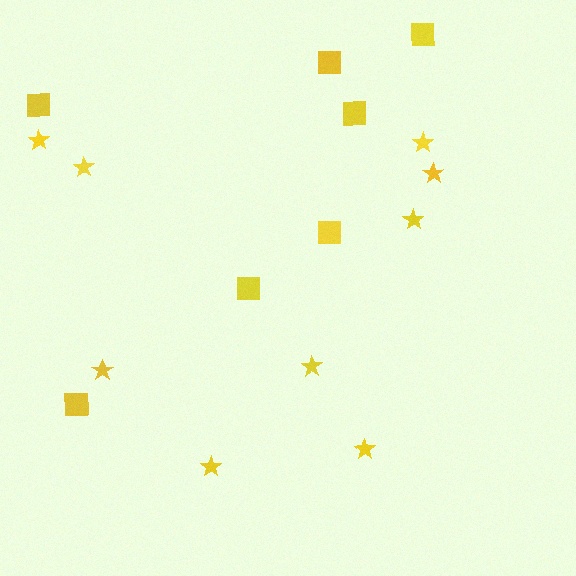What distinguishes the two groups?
There are 2 groups: one group of stars (9) and one group of squares (7).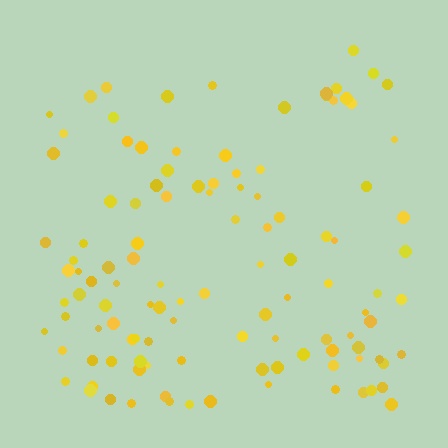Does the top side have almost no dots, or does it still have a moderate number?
Still a moderate number, just noticeably fewer than the bottom.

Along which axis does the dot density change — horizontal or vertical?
Vertical.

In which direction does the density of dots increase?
From top to bottom, with the bottom side densest.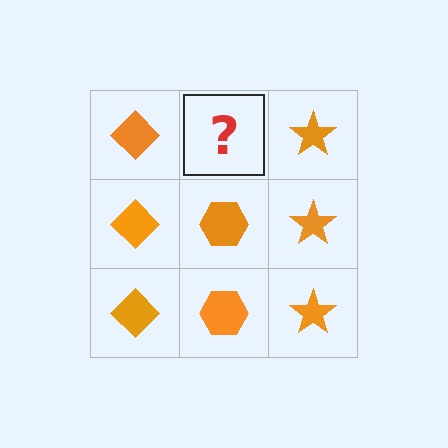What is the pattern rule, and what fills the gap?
The rule is that each column has a consistent shape. The gap should be filled with an orange hexagon.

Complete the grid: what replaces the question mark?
The question mark should be replaced with an orange hexagon.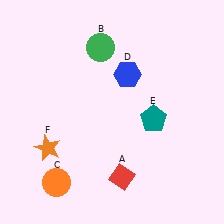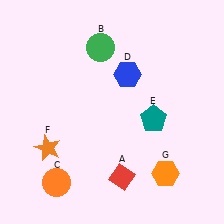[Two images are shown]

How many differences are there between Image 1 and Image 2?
There is 1 difference between the two images.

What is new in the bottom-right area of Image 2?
An orange hexagon (G) was added in the bottom-right area of Image 2.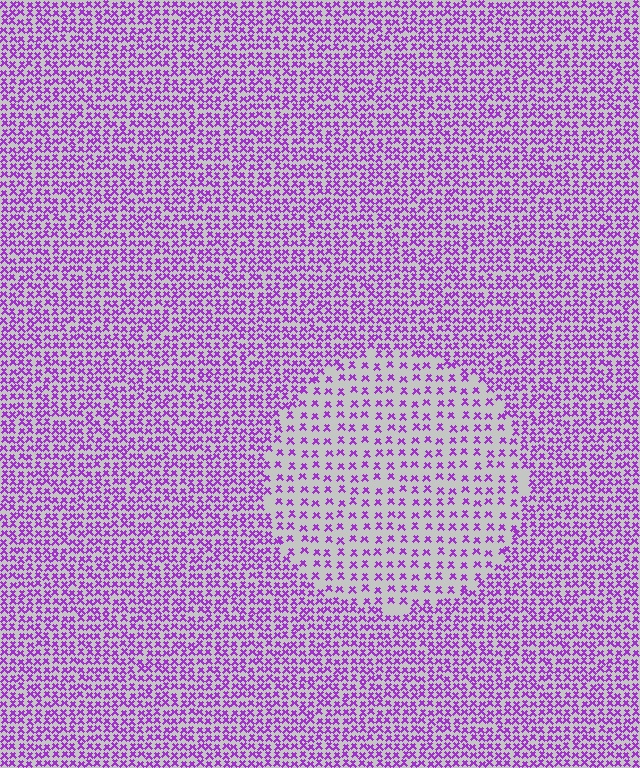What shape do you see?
I see a circle.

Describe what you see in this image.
The image contains small purple elements arranged at two different densities. A circle-shaped region is visible where the elements are less densely packed than the surrounding area.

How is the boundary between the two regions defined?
The boundary is defined by a change in element density (approximately 2.1x ratio). All elements are the same color, size, and shape.